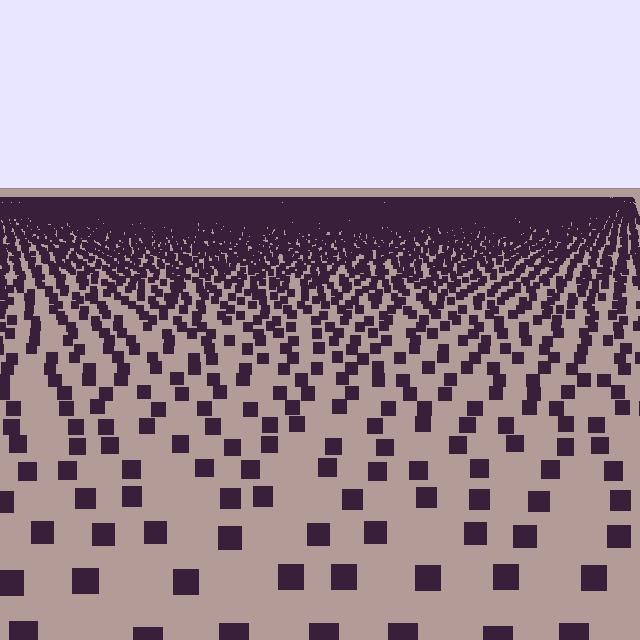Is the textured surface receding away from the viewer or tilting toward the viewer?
The surface is receding away from the viewer. Texture elements get smaller and denser toward the top.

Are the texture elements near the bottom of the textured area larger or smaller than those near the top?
Larger. Near the bottom, elements are closer to the viewer and appear at a bigger on-screen size.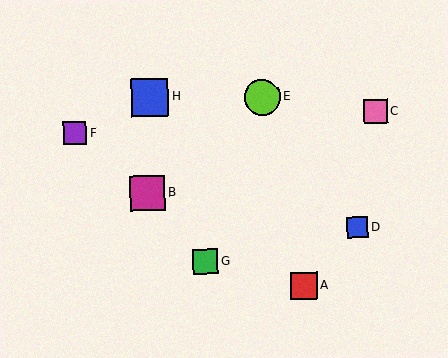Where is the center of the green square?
The center of the green square is at (206, 261).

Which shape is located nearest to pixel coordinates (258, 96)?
The lime circle (labeled E) at (262, 97) is nearest to that location.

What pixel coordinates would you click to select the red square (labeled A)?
Click at (304, 286) to select the red square A.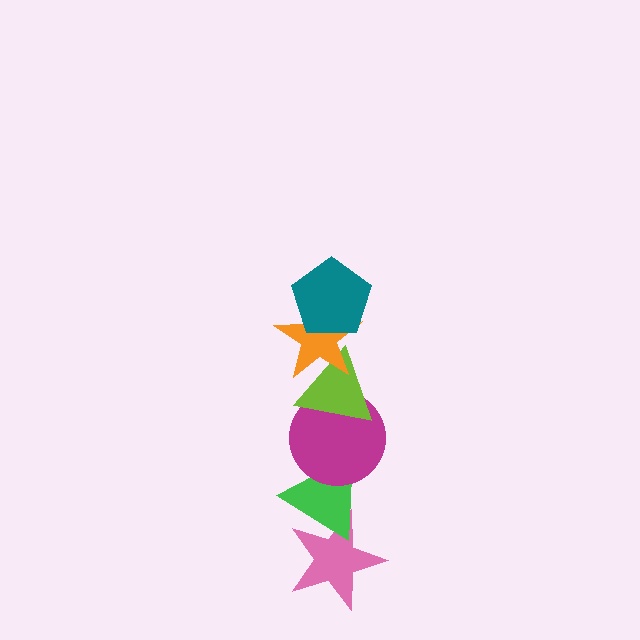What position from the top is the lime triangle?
The lime triangle is 3rd from the top.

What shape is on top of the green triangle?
The magenta circle is on top of the green triangle.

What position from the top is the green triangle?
The green triangle is 5th from the top.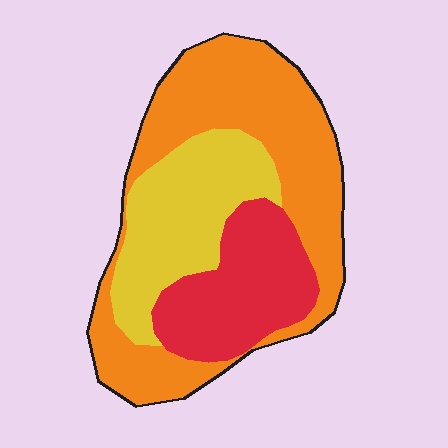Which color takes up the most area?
Orange, at roughly 50%.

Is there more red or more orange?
Orange.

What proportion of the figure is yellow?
Yellow covers 27% of the figure.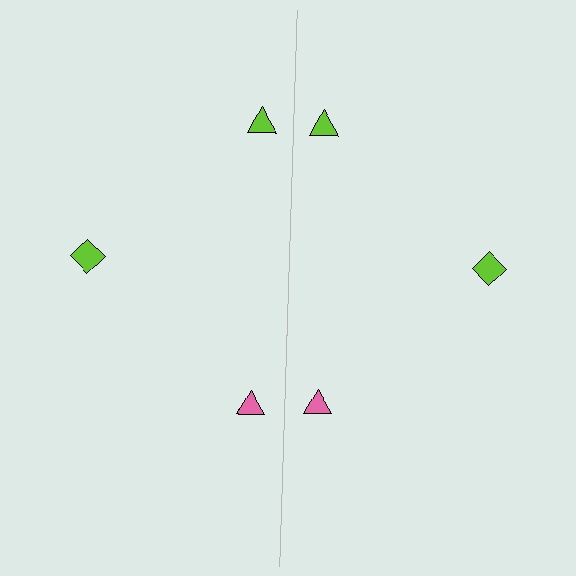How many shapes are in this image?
There are 6 shapes in this image.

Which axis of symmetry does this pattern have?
The pattern has a vertical axis of symmetry running through the center of the image.